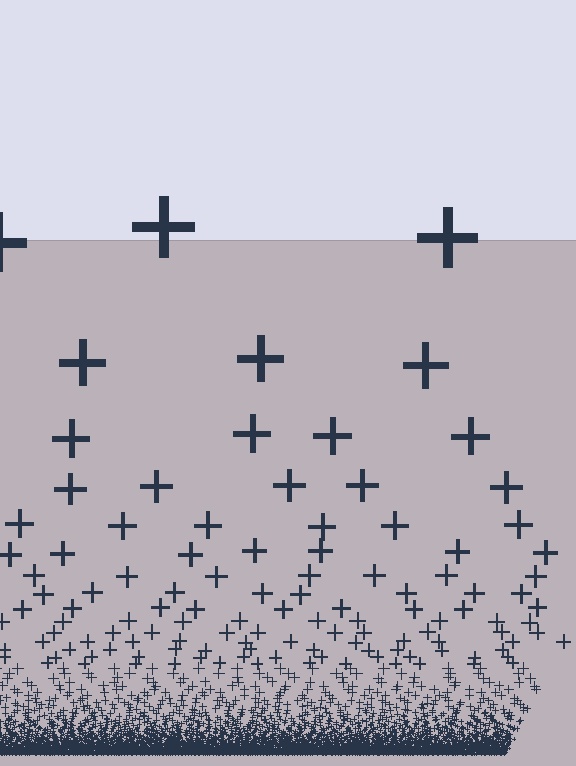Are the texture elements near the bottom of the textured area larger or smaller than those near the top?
Smaller. The gradient is inverted — elements near the bottom are smaller and denser.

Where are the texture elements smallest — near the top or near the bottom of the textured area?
Near the bottom.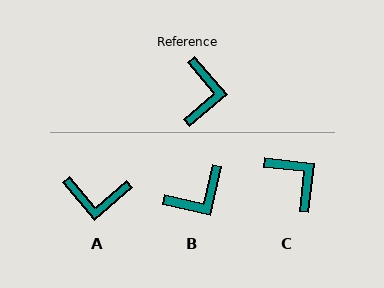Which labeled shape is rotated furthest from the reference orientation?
A, about 90 degrees away.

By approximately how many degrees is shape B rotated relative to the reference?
Approximately 54 degrees clockwise.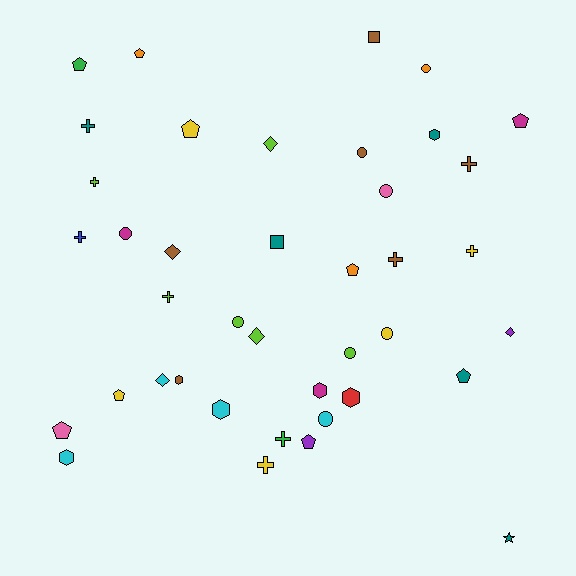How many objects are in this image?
There are 40 objects.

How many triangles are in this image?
There are no triangles.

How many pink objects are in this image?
There are 2 pink objects.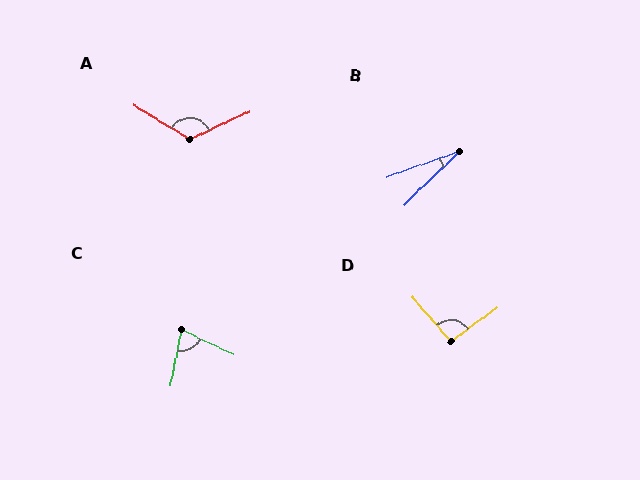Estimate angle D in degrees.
Approximately 95 degrees.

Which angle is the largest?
A, at approximately 124 degrees.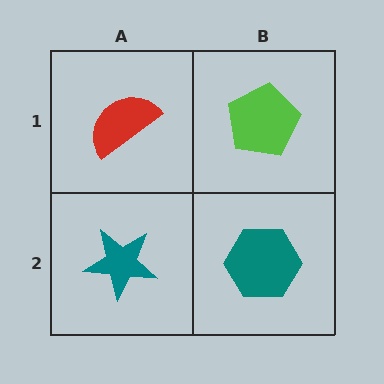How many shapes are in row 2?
2 shapes.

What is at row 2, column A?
A teal star.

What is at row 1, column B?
A lime pentagon.